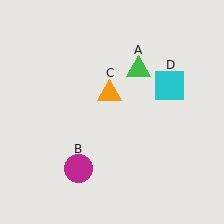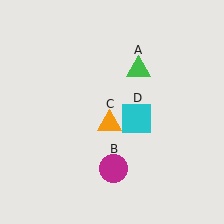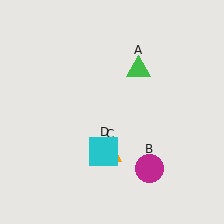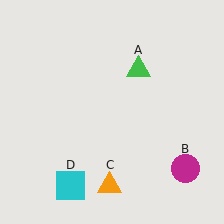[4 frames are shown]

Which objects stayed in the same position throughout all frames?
Green triangle (object A) remained stationary.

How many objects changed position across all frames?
3 objects changed position: magenta circle (object B), orange triangle (object C), cyan square (object D).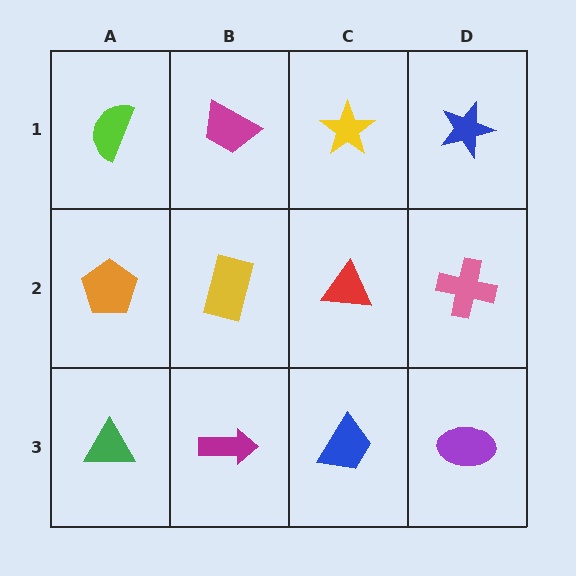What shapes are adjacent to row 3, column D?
A pink cross (row 2, column D), a blue trapezoid (row 3, column C).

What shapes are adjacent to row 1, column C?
A red triangle (row 2, column C), a magenta trapezoid (row 1, column B), a blue star (row 1, column D).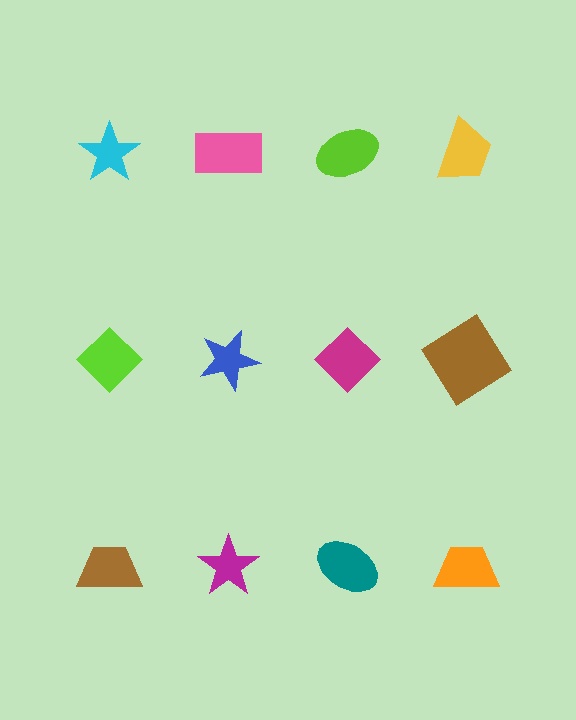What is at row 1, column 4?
A yellow trapezoid.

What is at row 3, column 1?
A brown trapezoid.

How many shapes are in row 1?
4 shapes.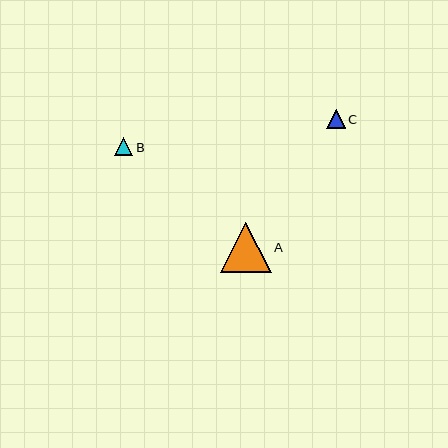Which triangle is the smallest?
Triangle B is the smallest with a size of approximately 18 pixels.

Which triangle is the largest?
Triangle A is the largest with a size of approximately 51 pixels.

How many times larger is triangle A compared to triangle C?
Triangle A is approximately 2.7 times the size of triangle C.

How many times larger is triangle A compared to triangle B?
Triangle A is approximately 2.8 times the size of triangle B.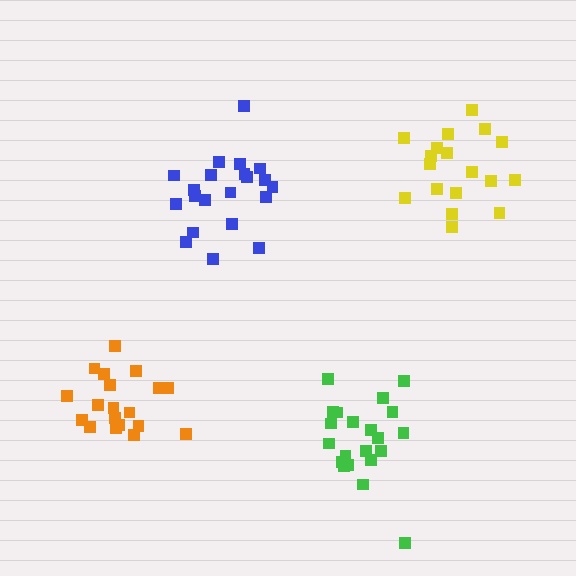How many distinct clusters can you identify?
There are 4 distinct clusters.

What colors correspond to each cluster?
The clusters are colored: blue, green, orange, yellow.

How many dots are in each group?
Group 1: 21 dots, Group 2: 21 dots, Group 3: 19 dots, Group 4: 18 dots (79 total).